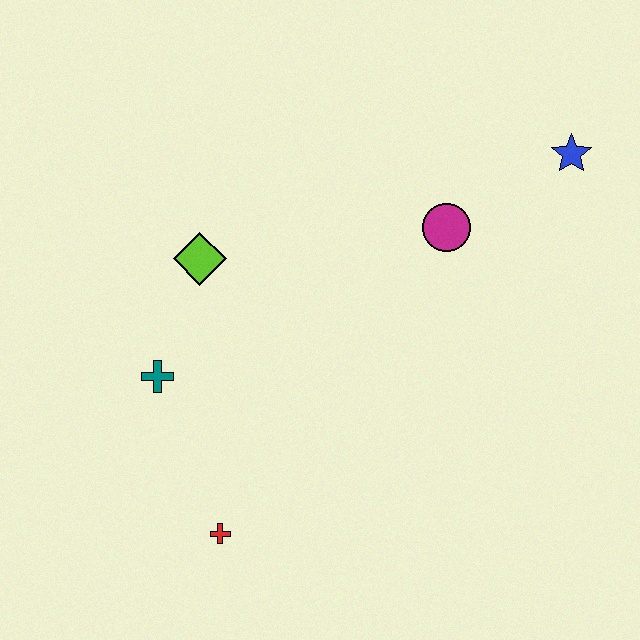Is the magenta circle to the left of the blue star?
Yes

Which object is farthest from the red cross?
The blue star is farthest from the red cross.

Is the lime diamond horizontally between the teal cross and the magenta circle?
Yes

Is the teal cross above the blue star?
No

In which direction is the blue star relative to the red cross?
The blue star is above the red cross.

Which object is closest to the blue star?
The magenta circle is closest to the blue star.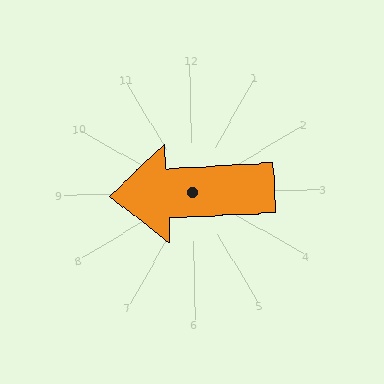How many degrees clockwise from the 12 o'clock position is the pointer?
Approximately 268 degrees.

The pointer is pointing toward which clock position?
Roughly 9 o'clock.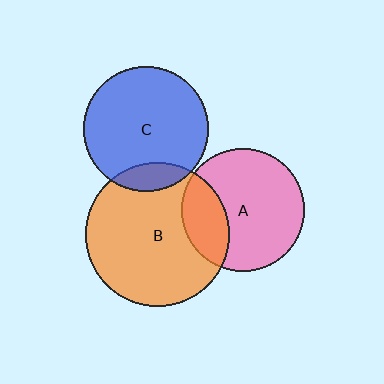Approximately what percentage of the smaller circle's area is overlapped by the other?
Approximately 15%.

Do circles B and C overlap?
Yes.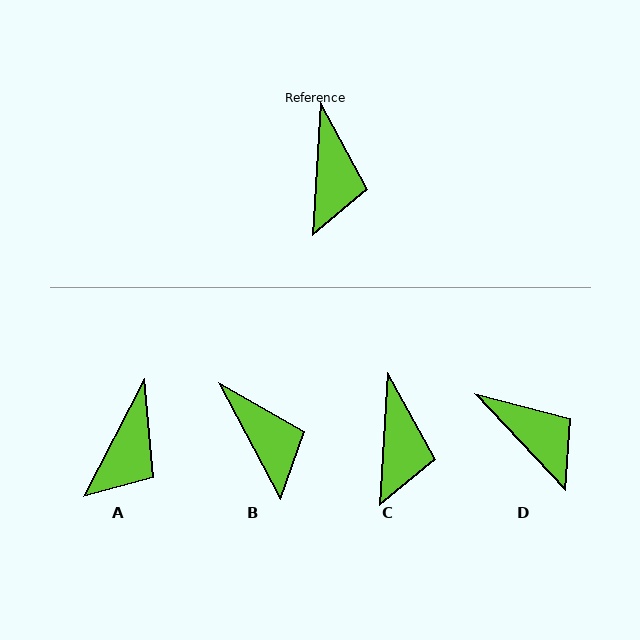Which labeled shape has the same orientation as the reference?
C.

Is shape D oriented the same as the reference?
No, it is off by about 47 degrees.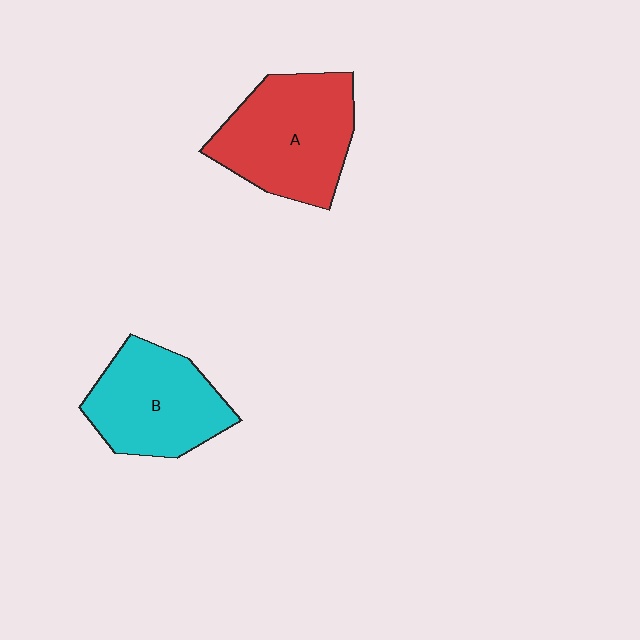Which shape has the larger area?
Shape A (red).